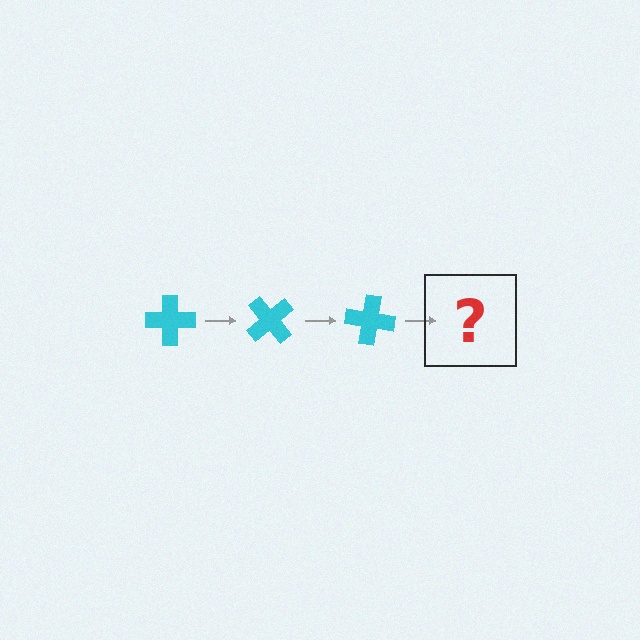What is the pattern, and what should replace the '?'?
The pattern is that the cross rotates 50 degrees each step. The '?' should be a cyan cross rotated 150 degrees.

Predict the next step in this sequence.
The next step is a cyan cross rotated 150 degrees.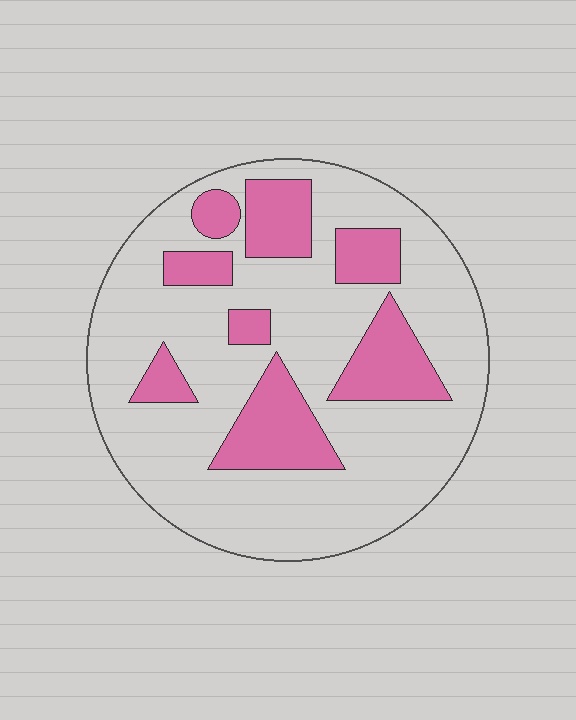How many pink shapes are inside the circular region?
8.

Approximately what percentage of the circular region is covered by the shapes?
Approximately 25%.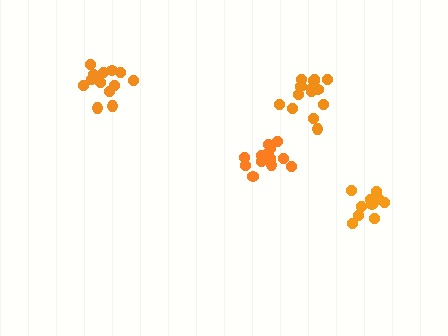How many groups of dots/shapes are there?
There are 4 groups.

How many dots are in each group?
Group 1: 12 dots, Group 2: 15 dots, Group 3: 14 dots, Group 4: 15 dots (56 total).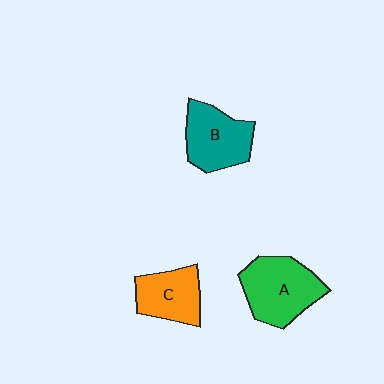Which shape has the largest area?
Shape A (green).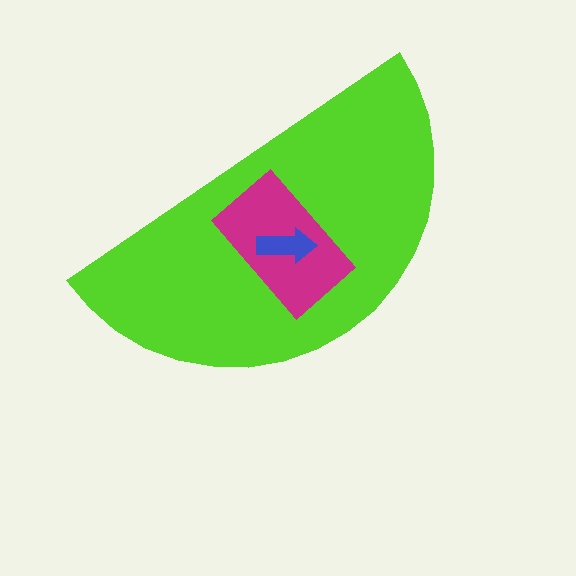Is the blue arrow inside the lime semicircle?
Yes.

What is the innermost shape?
The blue arrow.